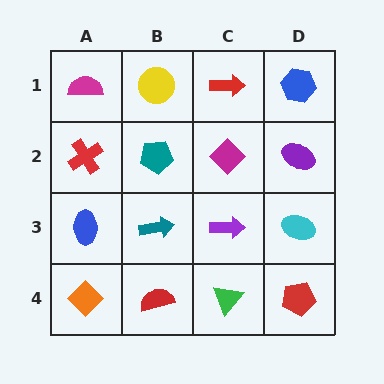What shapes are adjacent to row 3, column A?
A red cross (row 2, column A), an orange diamond (row 4, column A), a teal arrow (row 3, column B).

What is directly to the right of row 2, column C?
A purple ellipse.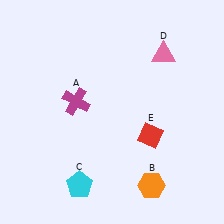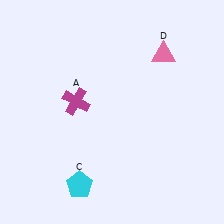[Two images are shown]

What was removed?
The red diamond (E), the orange hexagon (B) were removed in Image 2.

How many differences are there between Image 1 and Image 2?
There are 2 differences between the two images.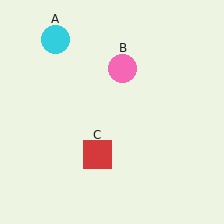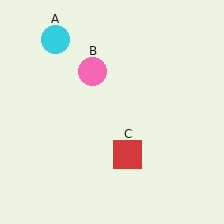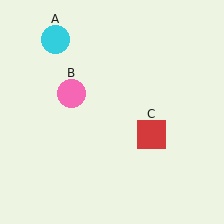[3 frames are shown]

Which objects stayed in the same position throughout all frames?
Cyan circle (object A) remained stationary.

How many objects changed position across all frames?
2 objects changed position: pink circle (object B), red square (object C).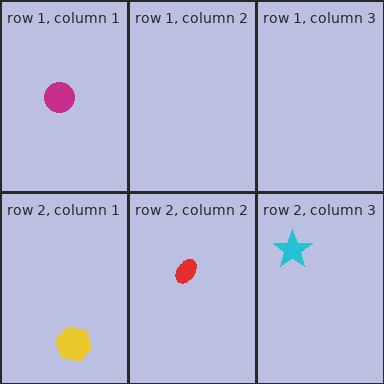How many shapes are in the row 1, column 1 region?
1.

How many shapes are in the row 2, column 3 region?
1.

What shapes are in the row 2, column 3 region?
The cyan star.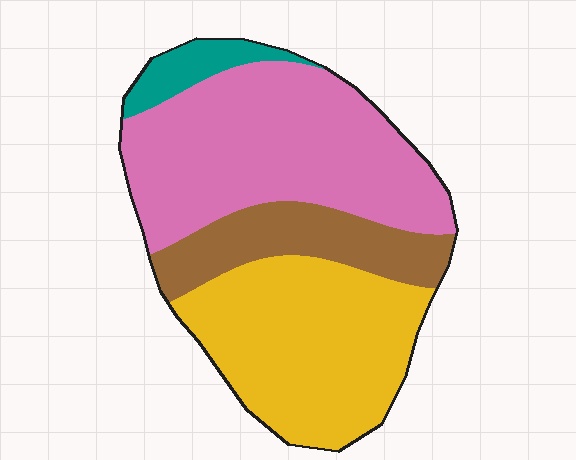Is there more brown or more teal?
Brown.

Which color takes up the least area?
Teal, at roughly 5%.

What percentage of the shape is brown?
Brown takes up about one sixth (1/6) of the shape.